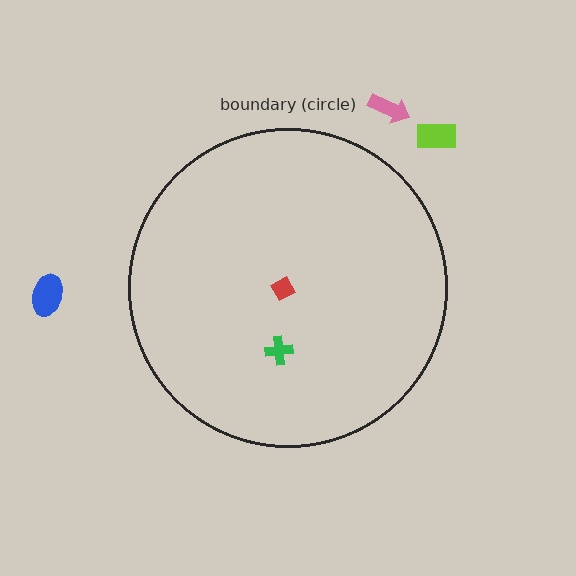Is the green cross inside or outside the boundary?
Inside.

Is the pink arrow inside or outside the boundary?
Outside.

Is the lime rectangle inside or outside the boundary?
Outside.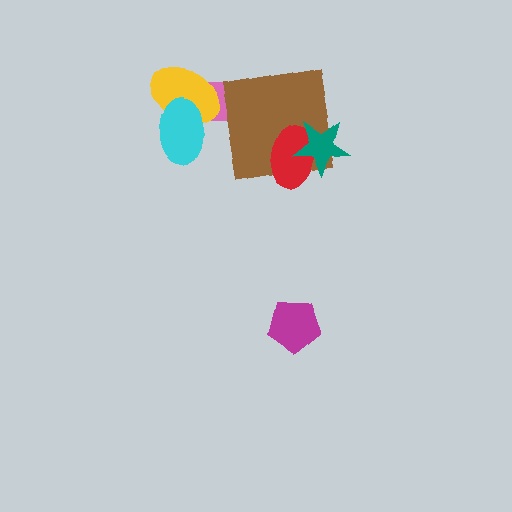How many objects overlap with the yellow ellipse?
2 objects overlap with the yellow ellipse.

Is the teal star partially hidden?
No, no other shape covers it.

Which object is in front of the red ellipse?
The teal star is in front of the red ellipse.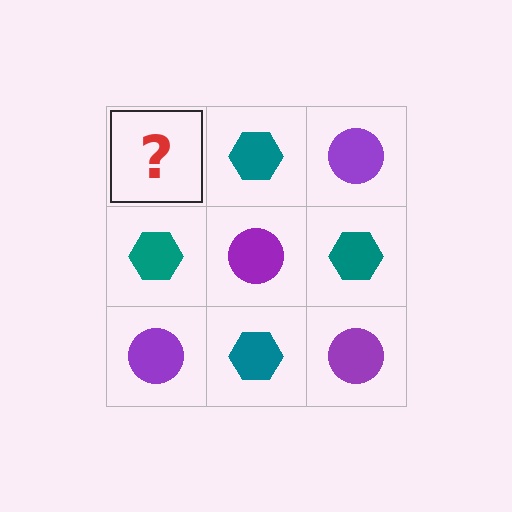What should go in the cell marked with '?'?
The missing cell should contain a purple circle.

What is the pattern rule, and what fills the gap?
The rule is that it alternates purple circle and teal hexagon in a checkerboard pattern. The gap should be filled with a purple circle.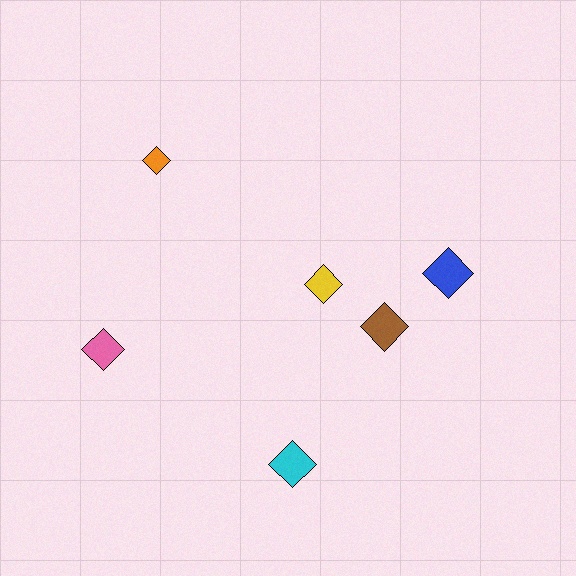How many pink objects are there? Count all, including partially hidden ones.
There is 1 pink object.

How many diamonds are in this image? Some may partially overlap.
There are 6 diamonds.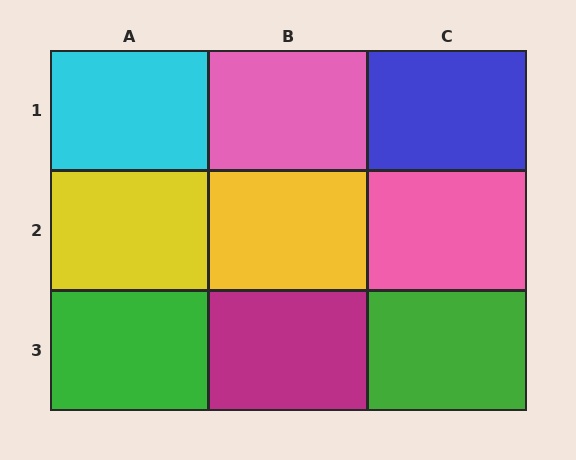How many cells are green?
2 cells are green.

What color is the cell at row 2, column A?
Yellow.